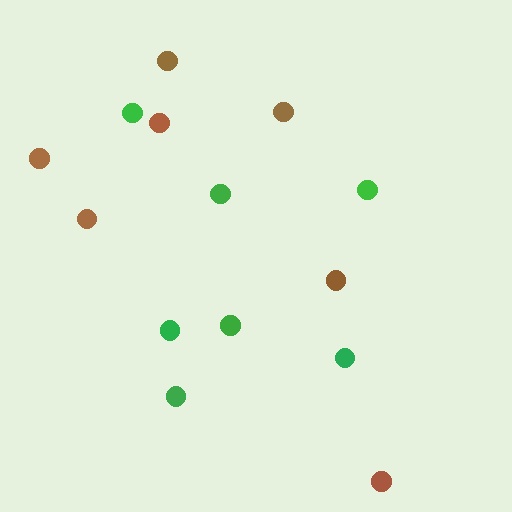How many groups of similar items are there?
There are 2 groups: one group of green circles (7) and one group of brown circles (7).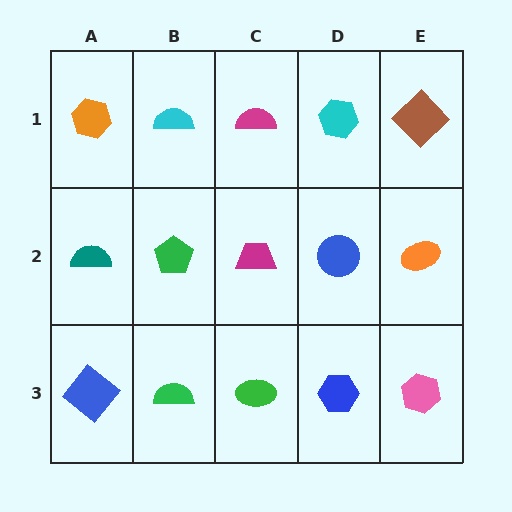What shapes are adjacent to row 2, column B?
A cyan semicircle (row 1, column B), a green semicircle (row 3, column B), a teal semicircle (row 2, column A), a magenta trapezoid (row 2, column C).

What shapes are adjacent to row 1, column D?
A blue circle (row 2, column D), a magenta semicircle (row 1, column C), a brown diamond (row 1, column E).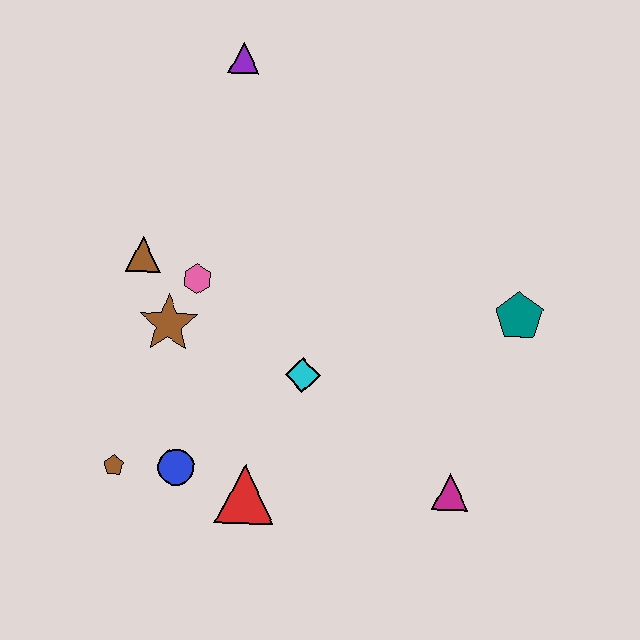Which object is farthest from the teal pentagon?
The brown pentagon is farthest from the teal pentagon.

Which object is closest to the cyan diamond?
The red triangle is closest to the cyan diamond.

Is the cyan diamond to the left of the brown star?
No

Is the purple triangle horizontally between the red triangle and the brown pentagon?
Yes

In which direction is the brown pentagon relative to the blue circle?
The brown pentagon is to the left of the blue circle.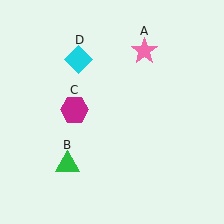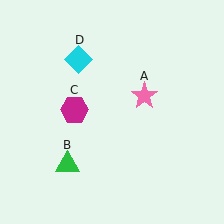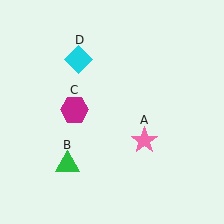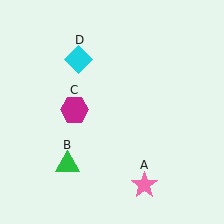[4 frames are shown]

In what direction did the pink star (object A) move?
The pink star (object A) moved down.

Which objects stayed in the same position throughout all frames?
Green triangle (object B) and magenta hexagon (object C) and cyan diamond (object D) remained stationary.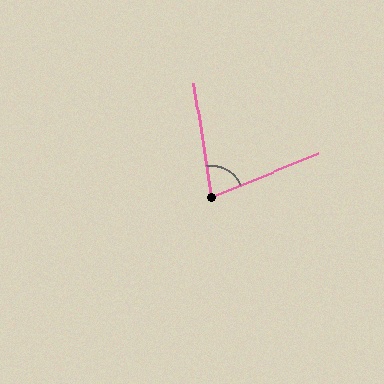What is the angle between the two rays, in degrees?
Approximately 77 degrees.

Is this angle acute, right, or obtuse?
It is acute.